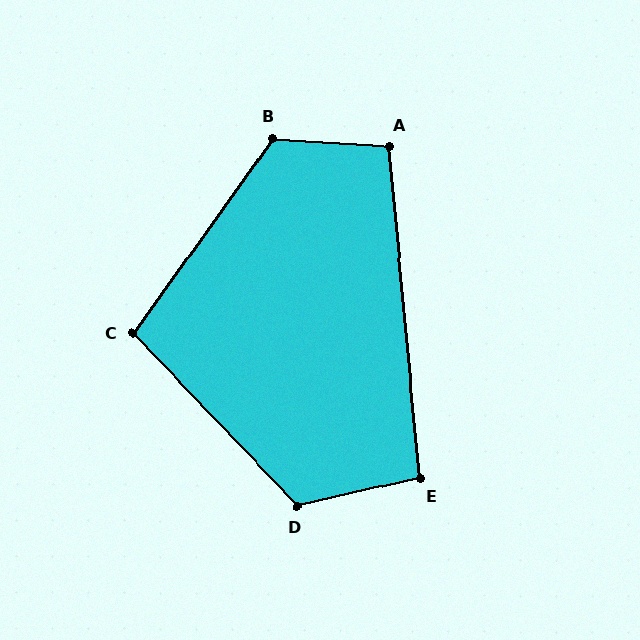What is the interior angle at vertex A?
Approximately 99 degrees (obtuse).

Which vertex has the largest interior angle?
B, at approximately 122 degrees.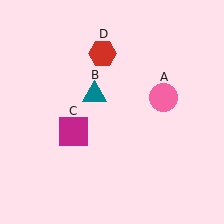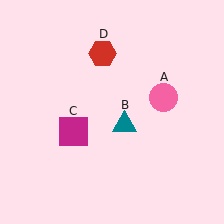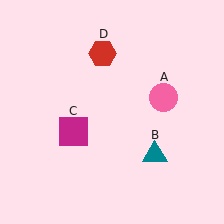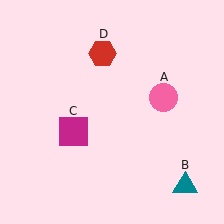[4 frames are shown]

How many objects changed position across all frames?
1 object changed position: teal triangle (object B).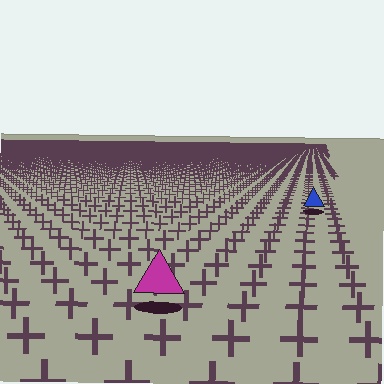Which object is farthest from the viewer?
The blue triangle is farthest from the viewer. It appears smaller and the ground texture around it is denser.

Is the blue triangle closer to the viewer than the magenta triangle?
No. The magenta triangle is closer — you can tell from the texture gradient: the ground texture is coarser near it.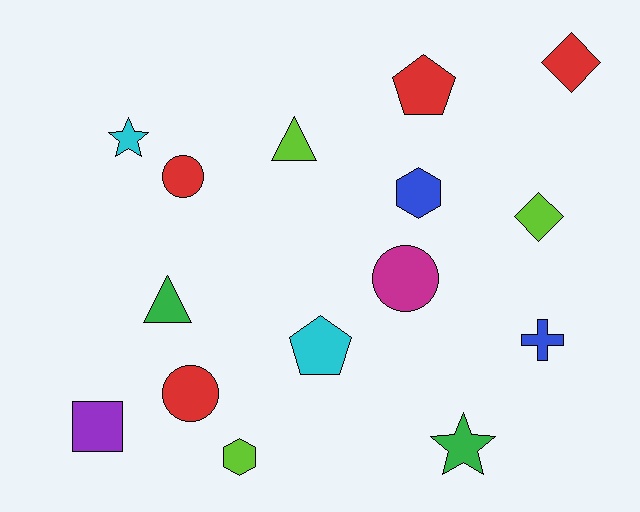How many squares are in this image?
There is 1 square.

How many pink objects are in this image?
There are no pink objects.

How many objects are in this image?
There are 15 objects.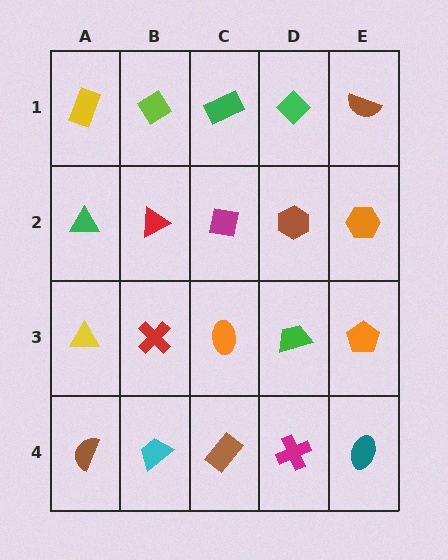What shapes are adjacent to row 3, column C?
A magenta square (row 2, column C), a brown rectangle (row 4, column C), a red cross (row 3, column B), a green trapezoid (row 3, column D).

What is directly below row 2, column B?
A red cross.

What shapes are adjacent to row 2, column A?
A yellow rectangle (row 1, column A), a yellow triangle (row 3, column A), a red triangle (row 2, column B).